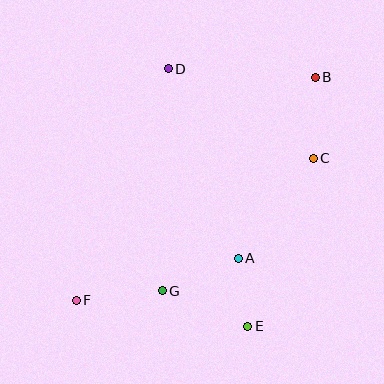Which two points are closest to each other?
Points A and E are closest to each other.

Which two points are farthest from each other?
Points B and F are farthest from each other.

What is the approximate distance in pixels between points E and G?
The distance between E and G is approximately 93 pixels.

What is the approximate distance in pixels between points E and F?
The distance between E and F is approximately 173 pixels.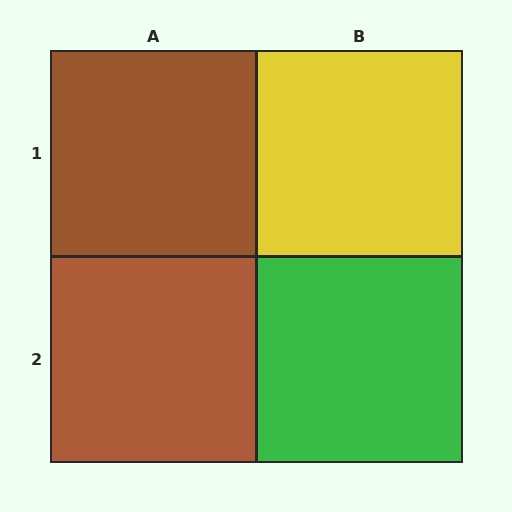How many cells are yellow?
1 cell is yellow.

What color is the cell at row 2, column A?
Brown.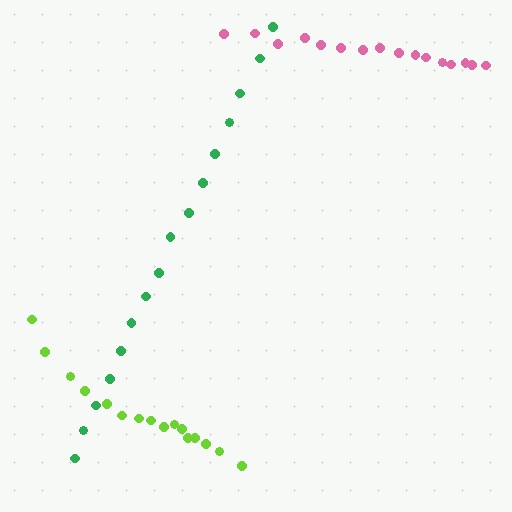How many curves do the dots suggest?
There are 3 distinct paths.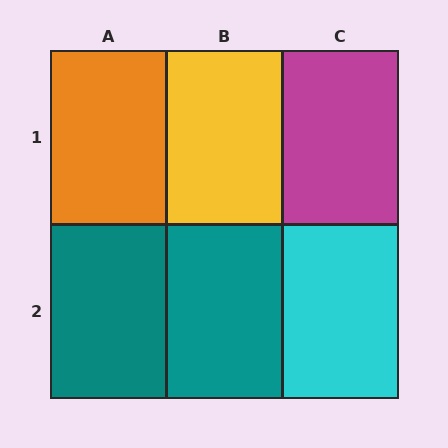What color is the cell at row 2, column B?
Teal.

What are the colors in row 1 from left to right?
Orange, yellow, magenta.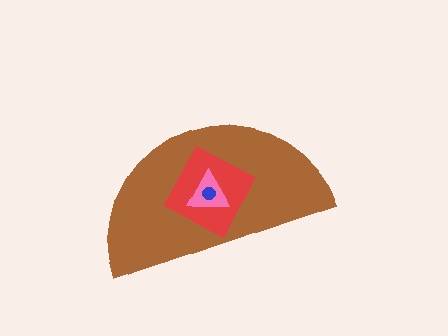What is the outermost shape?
The brown semicircle.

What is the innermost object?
The blue circle.